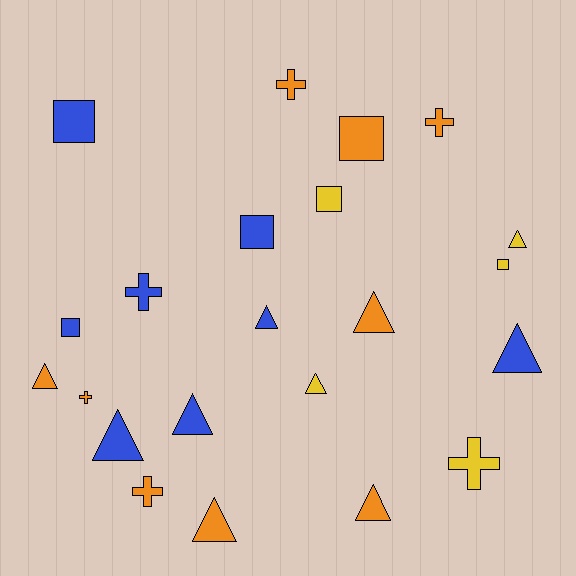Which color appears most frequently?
Orange, with 9 objects.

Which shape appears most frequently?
Triangle, with 10 objects.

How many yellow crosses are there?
There is 1 yellow cross.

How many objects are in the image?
There are 22 objects.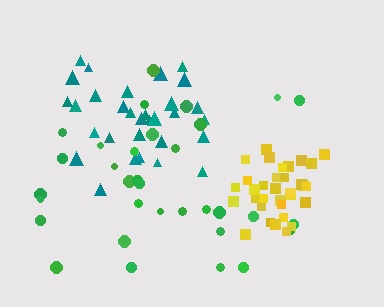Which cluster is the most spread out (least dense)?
Green.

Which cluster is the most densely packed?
Yellow.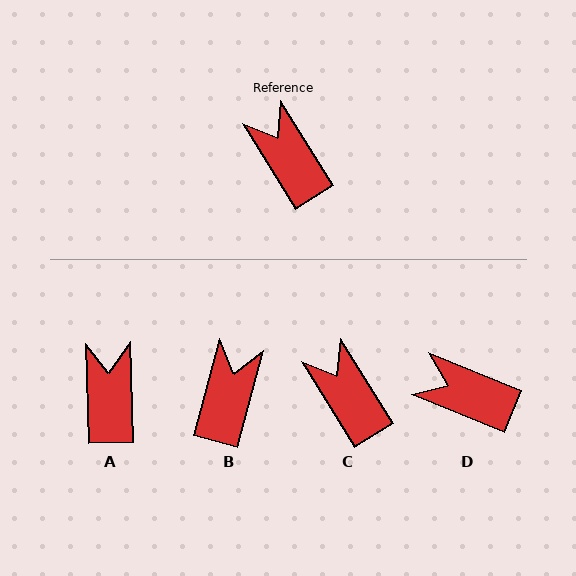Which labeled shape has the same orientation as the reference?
C.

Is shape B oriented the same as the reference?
No, it is off by about 47 degrees.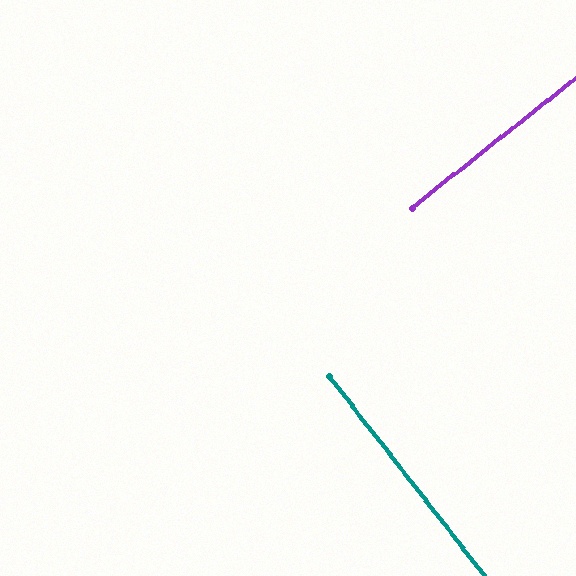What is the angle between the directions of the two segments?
Approximately 90 degrees.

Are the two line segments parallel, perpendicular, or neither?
Perpendicular — they meet at approximately 90°.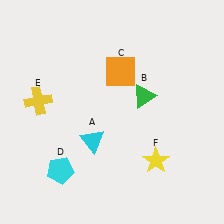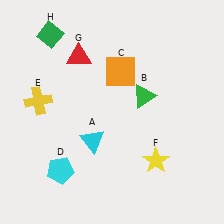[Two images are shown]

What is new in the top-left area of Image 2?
A green diamond (H) was added in the top-left area of Image 2.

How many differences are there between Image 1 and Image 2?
There are 2 differences between the two images.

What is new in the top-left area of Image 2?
A red triangle (G) was added in the top-left area of Image 2.